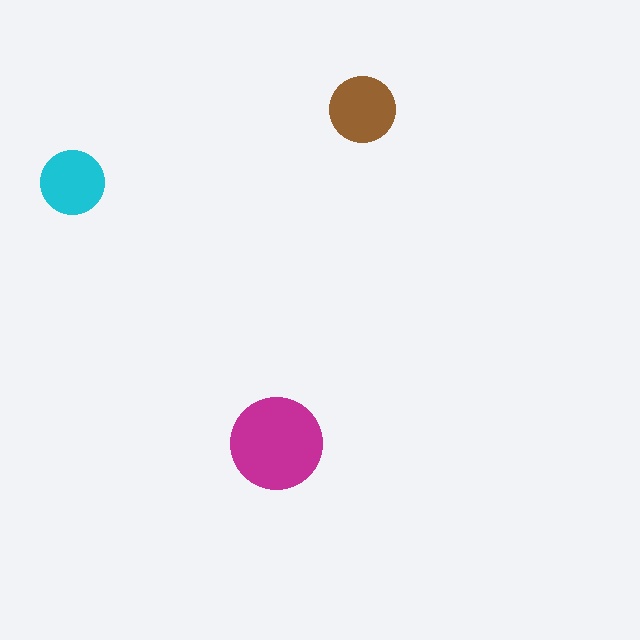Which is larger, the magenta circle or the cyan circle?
The magenta one.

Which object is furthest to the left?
The cyan circle is leftmost.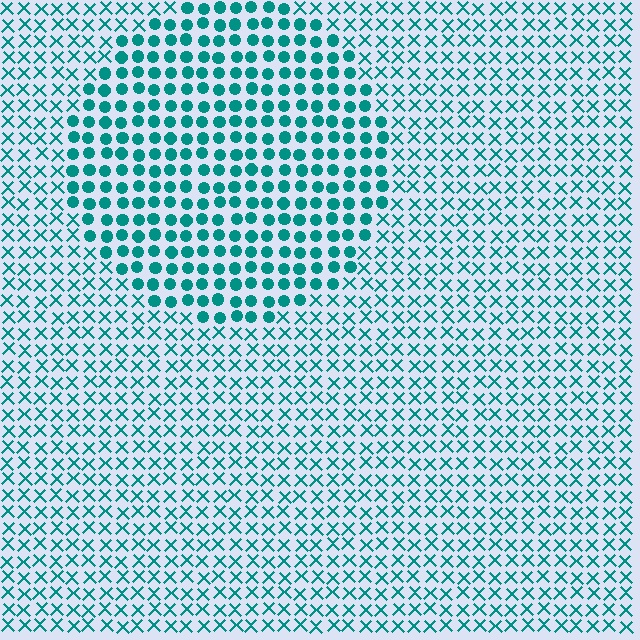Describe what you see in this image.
The image is filled with small teal elements arranged in a uniform grid. A circle-shaped region contains circles, while the surrounding area contains X marks. The boundary is defined purely by the change in element shape.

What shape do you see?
I see a circle.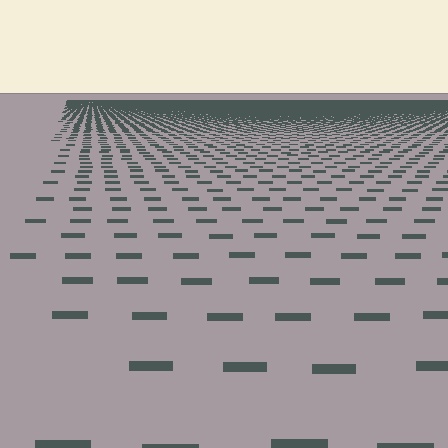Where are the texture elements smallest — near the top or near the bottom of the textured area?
Near the top.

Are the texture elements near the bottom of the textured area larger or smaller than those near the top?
Larger. Near the bottom, elements are closer to the viewer and appear at a bigger on-screen size.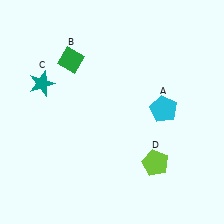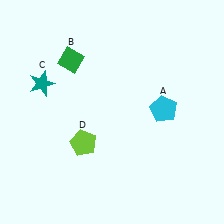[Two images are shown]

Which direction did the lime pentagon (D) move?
The lime pentagon (D) moved left.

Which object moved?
The lime pentagon (D) moved left.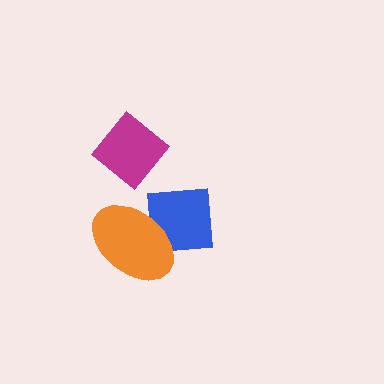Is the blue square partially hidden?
Yes, it is partially covered by another shape.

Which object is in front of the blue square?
The orange ellipse is in front of the blue square.